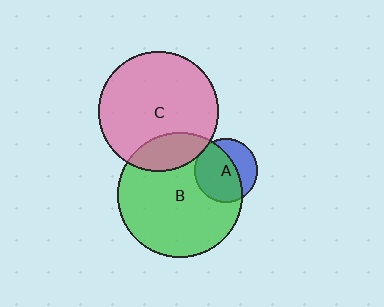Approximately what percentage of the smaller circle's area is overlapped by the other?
Approximately 65%.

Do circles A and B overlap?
Yes.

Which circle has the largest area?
Circle B (green).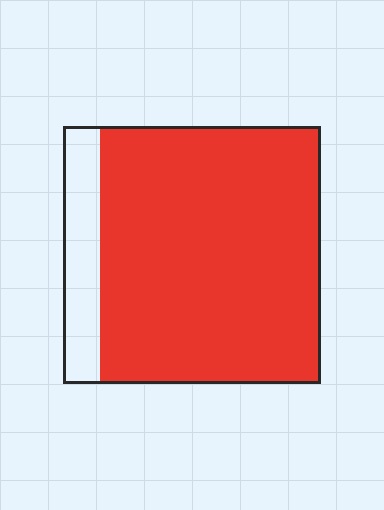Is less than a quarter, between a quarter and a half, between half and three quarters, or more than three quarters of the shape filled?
More than three quarters.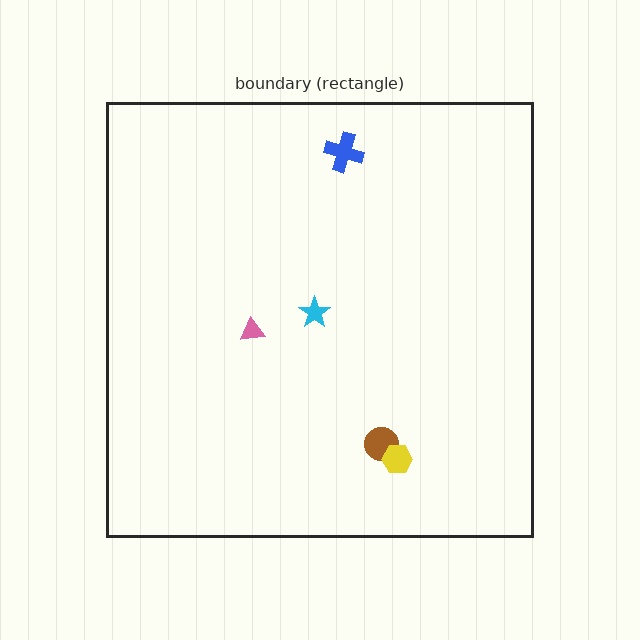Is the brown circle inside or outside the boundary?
Inside.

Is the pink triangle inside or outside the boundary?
Inside.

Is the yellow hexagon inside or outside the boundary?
Inside.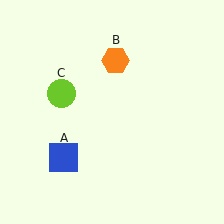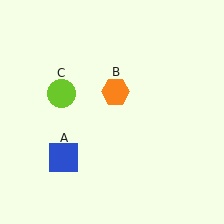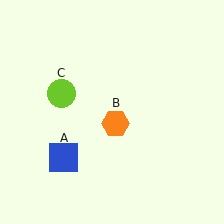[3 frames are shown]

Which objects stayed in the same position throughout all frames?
Blue square (object A) and lime circle (object C) remained stationary.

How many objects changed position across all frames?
1 object changed position: orange hexagon (object B).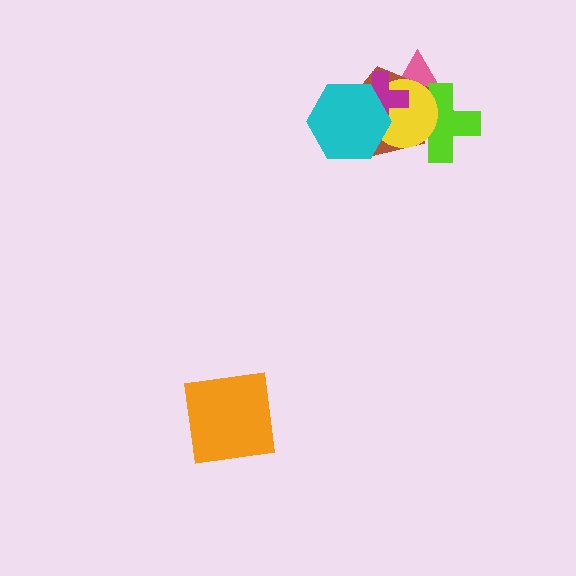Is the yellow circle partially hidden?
Yes, it is partially covered by another shape.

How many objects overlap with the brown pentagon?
5 objects overlap with the brown pentagon.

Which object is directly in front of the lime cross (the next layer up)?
The brown pentagon is directly in front of the lime cross.